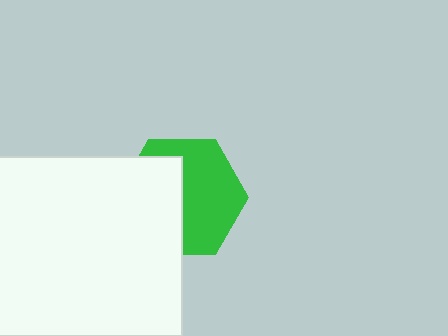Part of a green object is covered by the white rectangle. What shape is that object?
It is a hexagon.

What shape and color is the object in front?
The object in front is a white rectangle.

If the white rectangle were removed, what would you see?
You would see the complete green hexagon.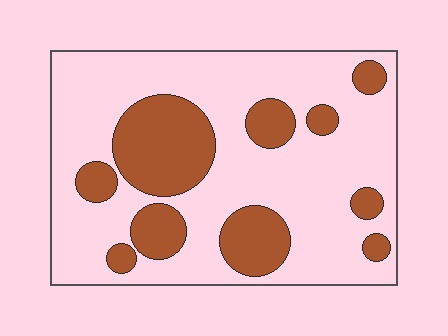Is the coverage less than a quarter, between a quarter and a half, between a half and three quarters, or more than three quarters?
Between a quarter and a half.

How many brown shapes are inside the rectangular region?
10.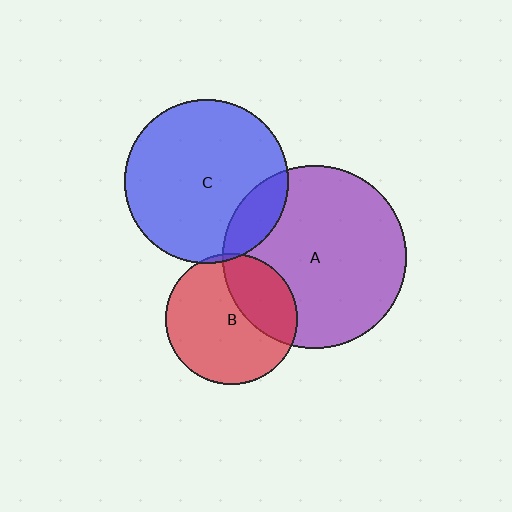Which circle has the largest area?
Circle A (purple).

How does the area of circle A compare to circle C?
Approximately 1.2 times.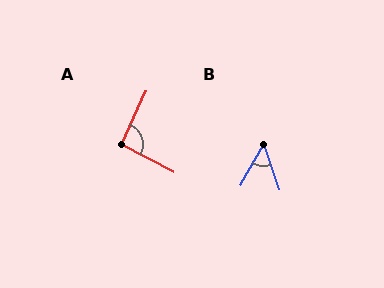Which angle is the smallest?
B, at approximately 48 degrees.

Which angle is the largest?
A, at approximately 93 degrees.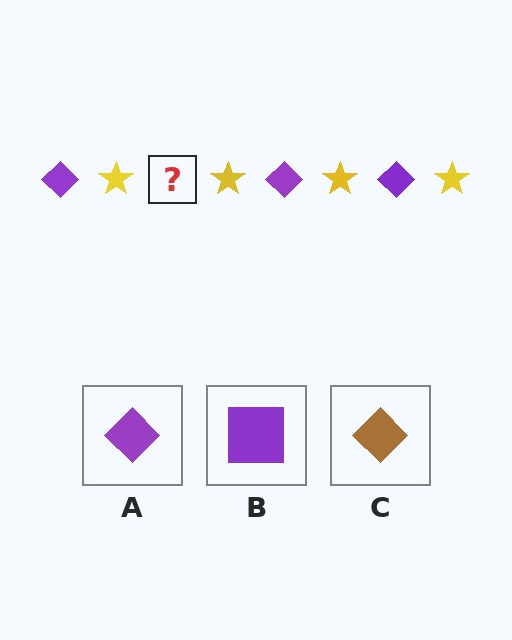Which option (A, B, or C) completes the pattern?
A.